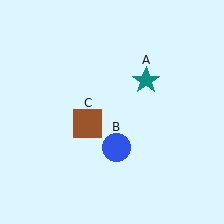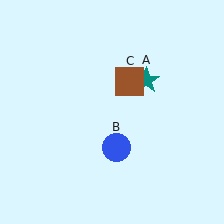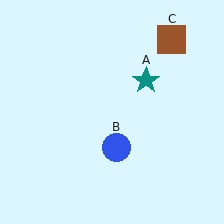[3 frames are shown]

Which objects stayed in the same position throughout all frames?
Teal star (object A) and blue circle (object B) remained stationary.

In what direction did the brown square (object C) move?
The brown square (object C) moved up and to the right.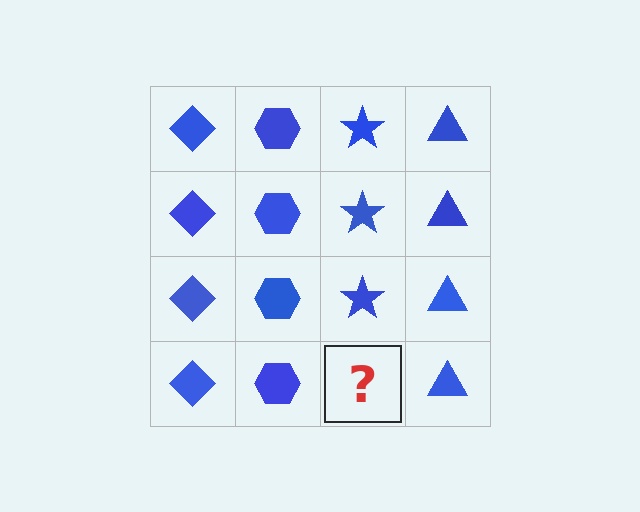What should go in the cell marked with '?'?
The missing cell should contain a blue star.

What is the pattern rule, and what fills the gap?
The rule is that each column has a consistent shape. The gap should be filled with a blue star.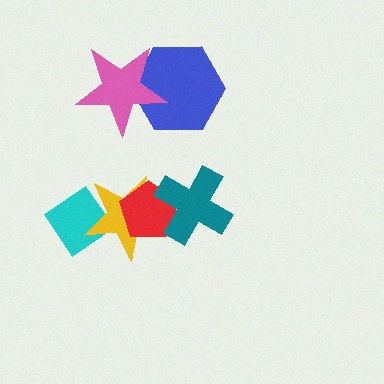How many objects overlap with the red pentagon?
2 objects overlap with the red pentagon.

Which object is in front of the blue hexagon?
The pink star is in front of the blue hexagon.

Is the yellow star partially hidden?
Yes, it is partially covered by another shape.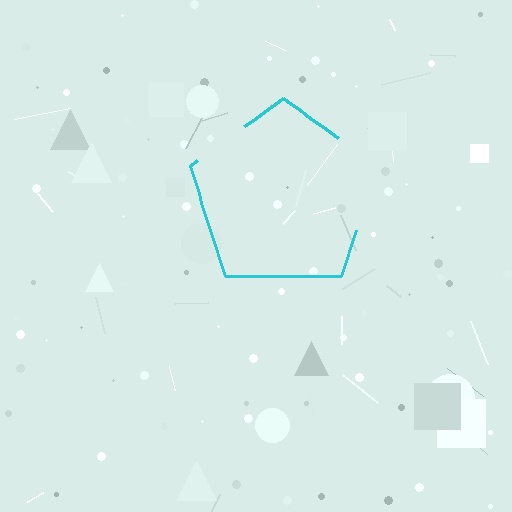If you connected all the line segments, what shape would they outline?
They would outline a pentagon.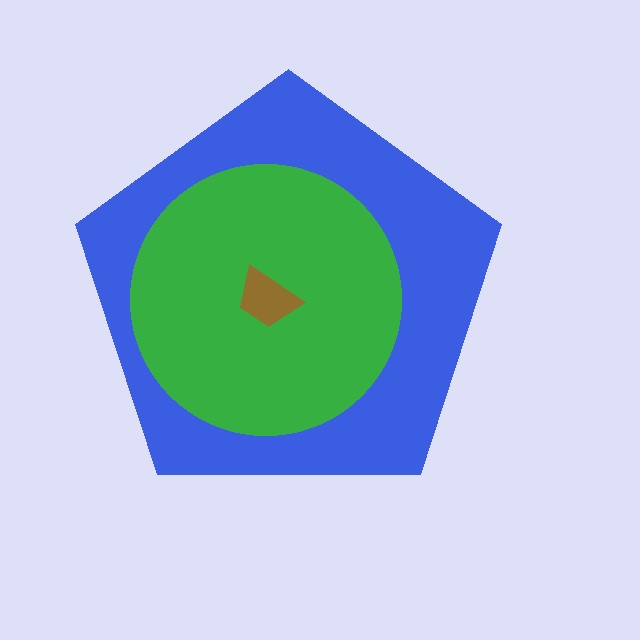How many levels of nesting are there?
3.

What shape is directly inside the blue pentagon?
The green circle.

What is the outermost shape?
The blue pentagon.